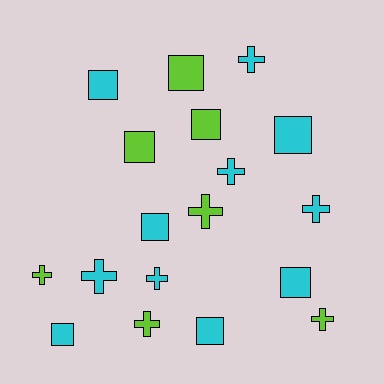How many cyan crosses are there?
There are 5 cyan crosses.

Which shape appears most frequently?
Cross, with 9 objects.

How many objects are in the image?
There are 18 objects.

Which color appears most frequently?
Cyan, with 11 objects.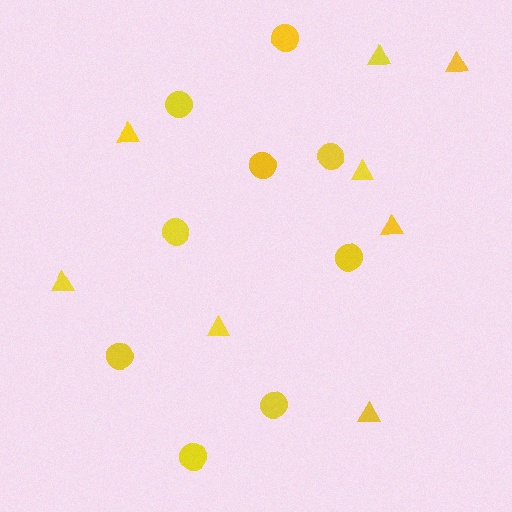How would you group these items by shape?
There are 2 groups: one group of triangles (8) and one group of circles (9).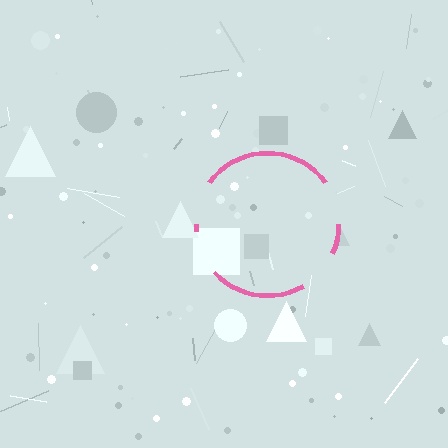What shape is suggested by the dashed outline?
The dashed outline suggests a circle.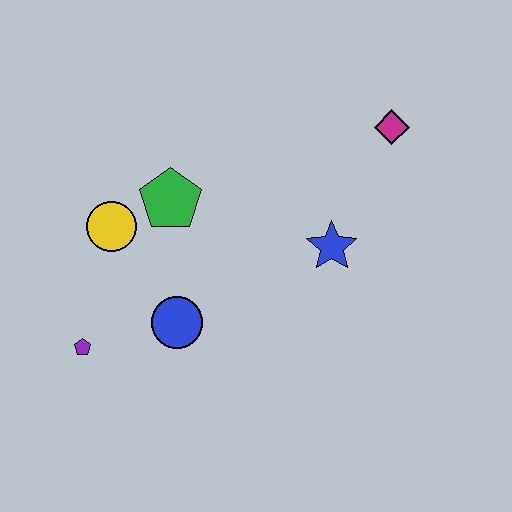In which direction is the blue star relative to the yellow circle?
The blue star is to the right of the yellow circle.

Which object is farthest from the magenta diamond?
The purple pentagon is farthest from the magenta diamond.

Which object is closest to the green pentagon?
The yellow circle is closest to the green pentagon.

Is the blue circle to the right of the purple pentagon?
Yes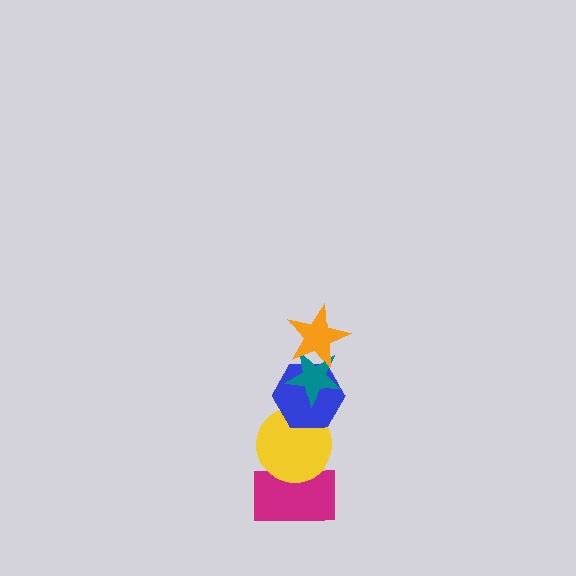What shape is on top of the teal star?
The orange star is on top of the teal star.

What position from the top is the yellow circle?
The yellow circle is 4th from the top.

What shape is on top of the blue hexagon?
The teal star is on top of the blue hexagon.